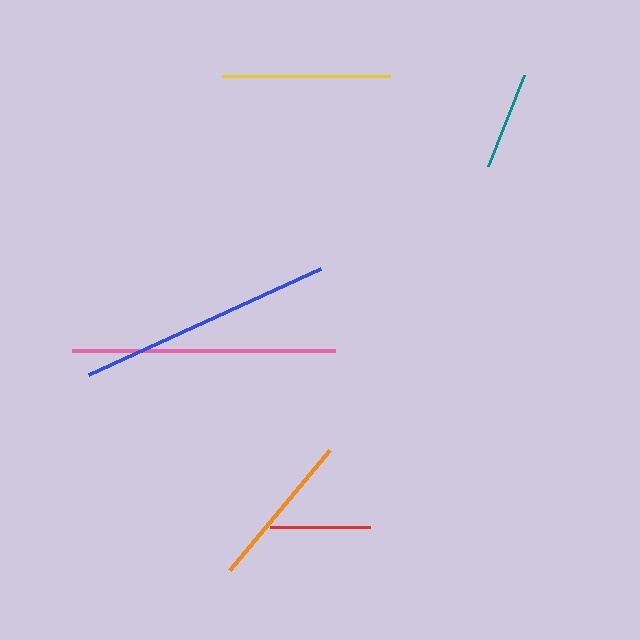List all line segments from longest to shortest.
From longest to shortest: pink, blue, yellow, orange, red, teal.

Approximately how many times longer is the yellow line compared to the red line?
The yellow line is approximately 1.7 times the length of the red line.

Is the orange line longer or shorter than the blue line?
The blue line is longer than the orange line.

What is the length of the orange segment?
The orange segment is approximately 157 pixels long.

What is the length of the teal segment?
The teal segment is approximately 97 pixels long.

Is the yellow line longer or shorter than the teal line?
The yellow line is longer than the teal line.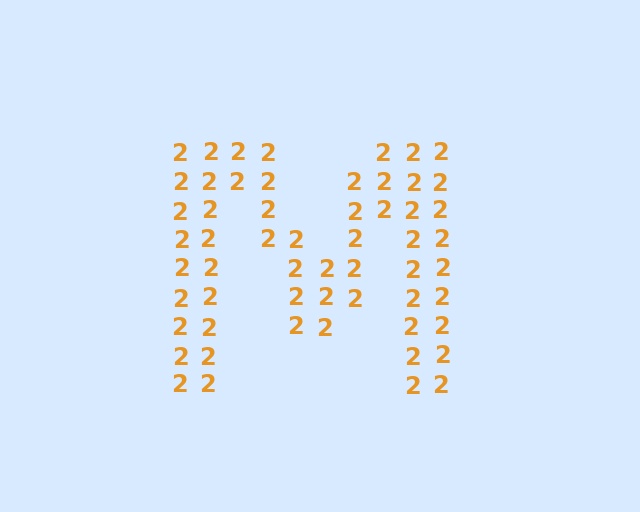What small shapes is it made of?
It is made of small digit 2's.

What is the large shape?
The large shape is the letter M.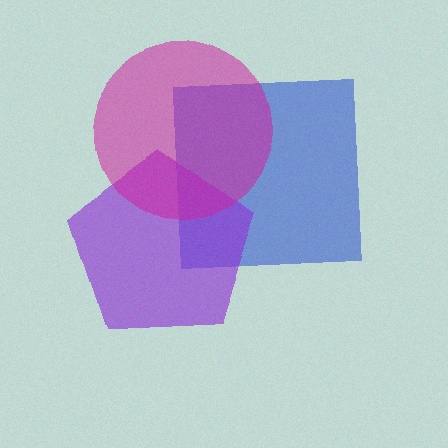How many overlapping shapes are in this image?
There are 3 overlapping shapes in the image.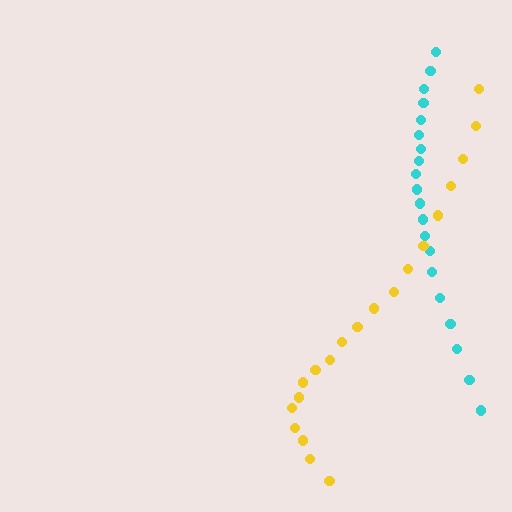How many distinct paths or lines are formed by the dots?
There are 2 distinct paths.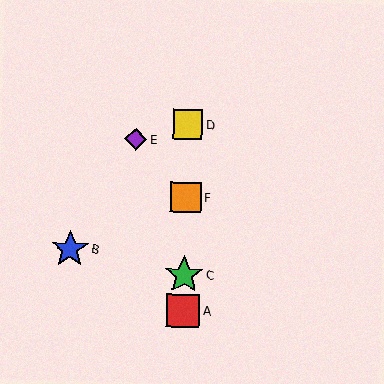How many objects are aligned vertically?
4 objects (A, C, D, F) are aligned vertically.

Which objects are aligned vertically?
Objects A, C, D, F are aligned vertically.